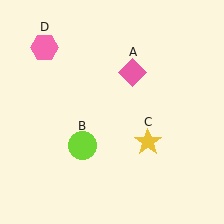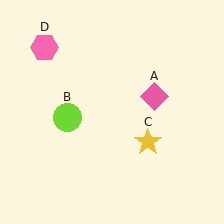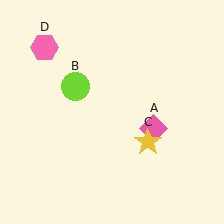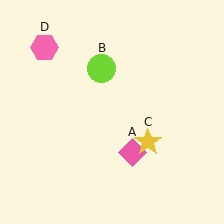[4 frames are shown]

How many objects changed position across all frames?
2 objects changed position: pink diamond (object A), lime circle (object B).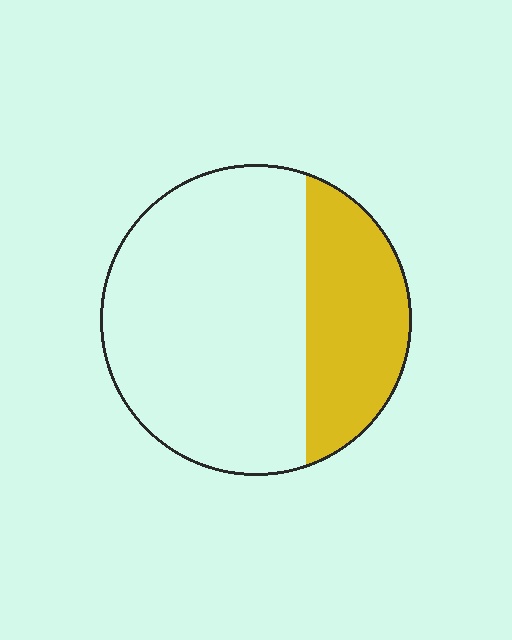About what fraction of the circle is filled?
About one third (1/3).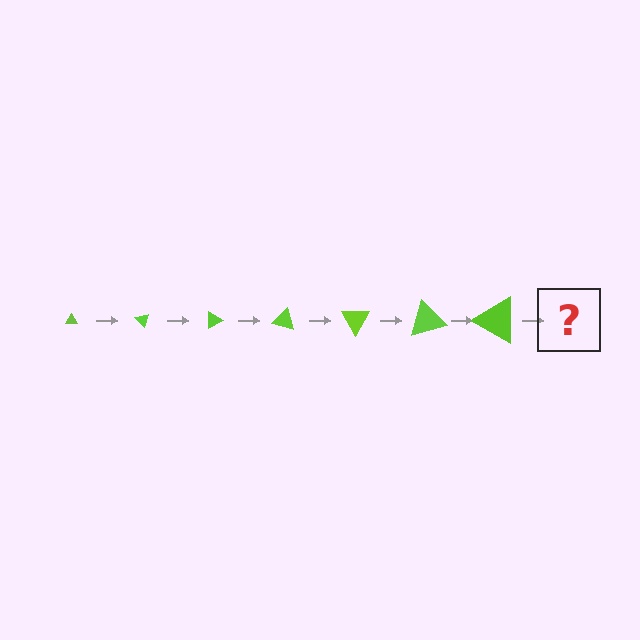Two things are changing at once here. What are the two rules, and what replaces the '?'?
The two rules are that the triangle grows larger each step and it rotates 45 degrees each step. The '?' should be a triangle, larger than the previous one and rotated 315 degrees from the start.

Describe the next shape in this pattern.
It should be a triangle, larger than the previous one and rotated 315 degrees from the start.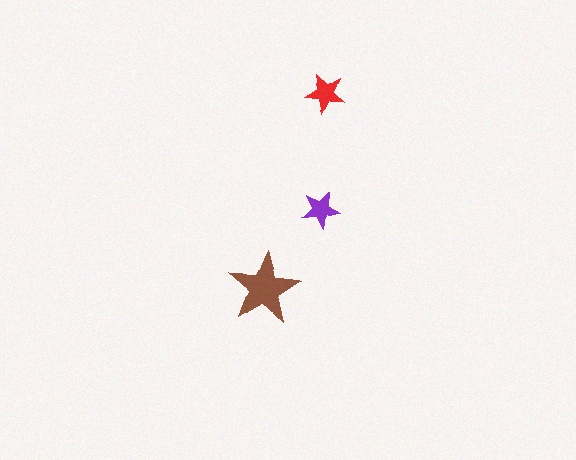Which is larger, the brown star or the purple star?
The brown one.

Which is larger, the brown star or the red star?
The brown one.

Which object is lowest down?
The brown star is bottommost.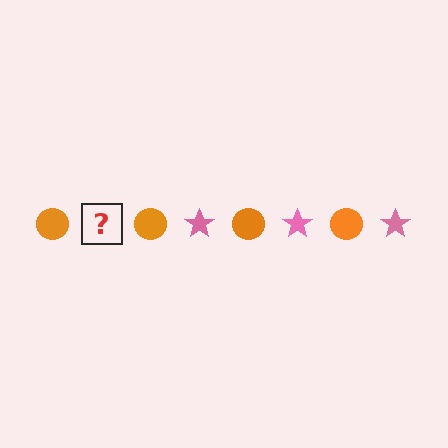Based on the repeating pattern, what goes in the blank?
The blank should be a pink star.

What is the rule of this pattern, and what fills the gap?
The rule is that the pattern alternates between orange circle and pink star. The gap should be filled with a pink star.